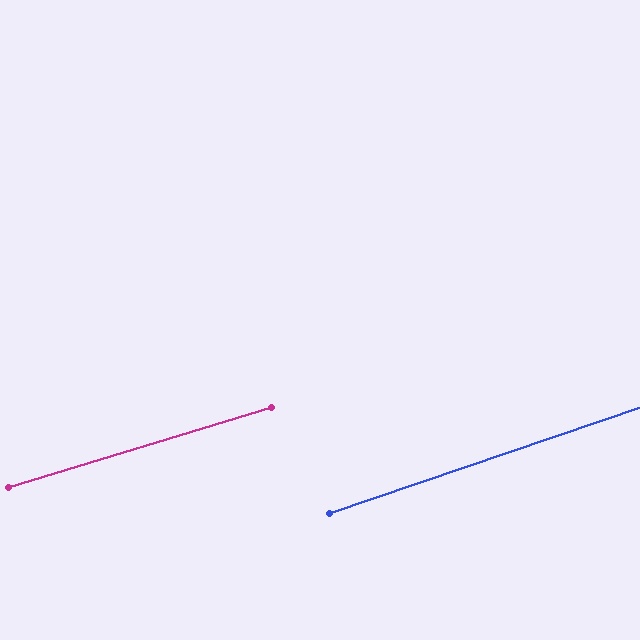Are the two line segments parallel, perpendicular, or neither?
Parallel — their directions differ by only 1.9°.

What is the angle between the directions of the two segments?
Approximately 2 degrees.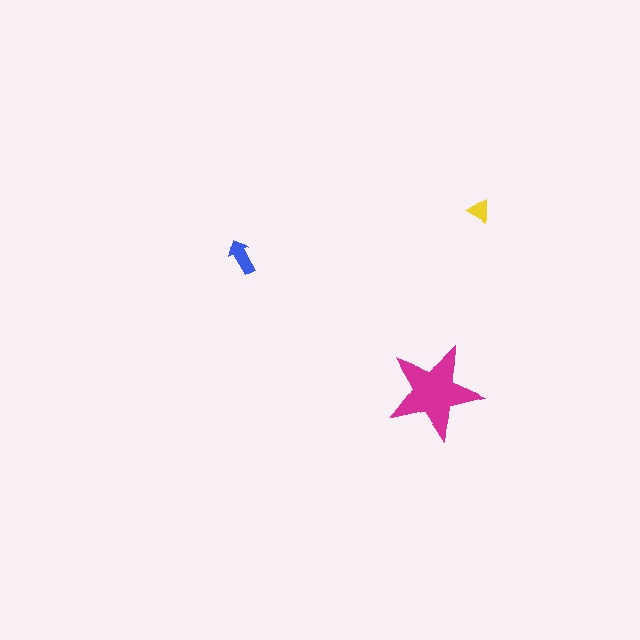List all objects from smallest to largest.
The yellow triangle, the blue arrow, the magenta star.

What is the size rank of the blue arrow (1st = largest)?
2nd.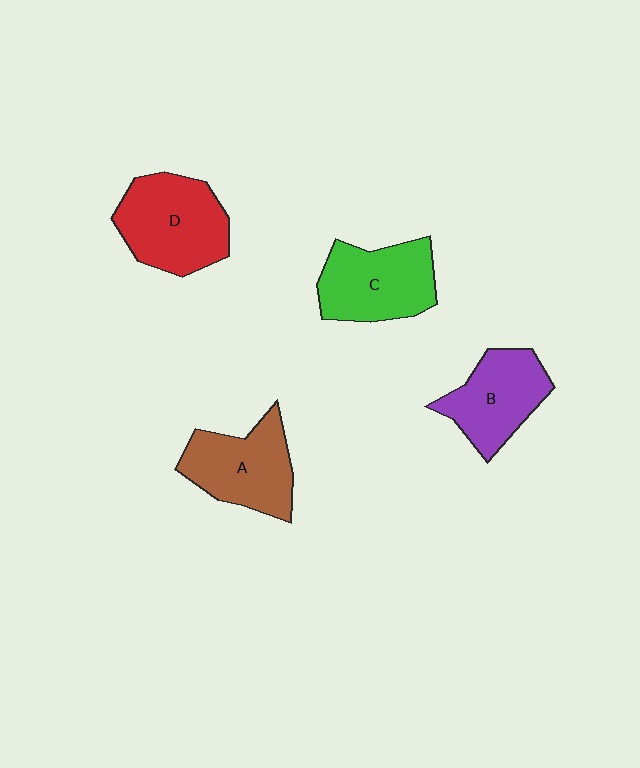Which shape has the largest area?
Shape D (red).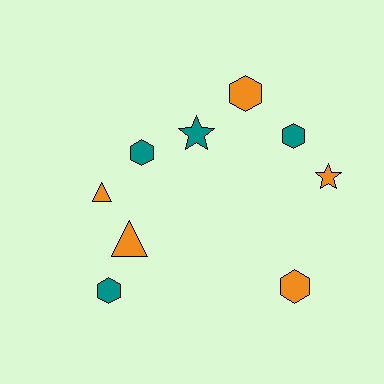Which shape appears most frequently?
Hexagon, with 5 objects.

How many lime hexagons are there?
There are no lime hexagons.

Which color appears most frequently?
Orange, with 5 objects.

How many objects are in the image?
There are 9 objects.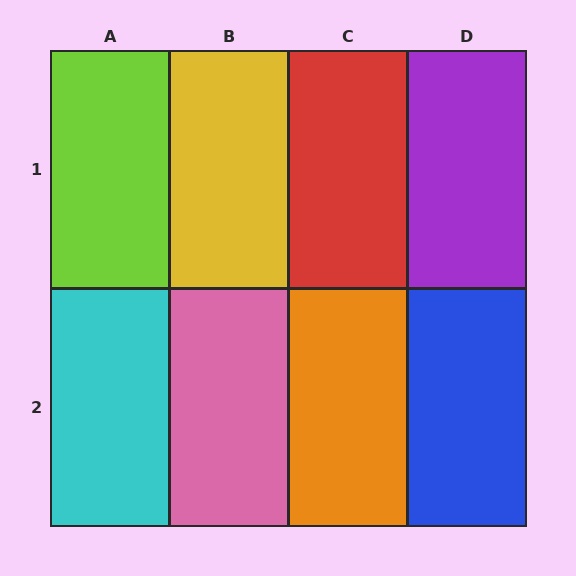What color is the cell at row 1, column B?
Yellow.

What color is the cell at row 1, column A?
Lime.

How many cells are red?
1 cell is red.